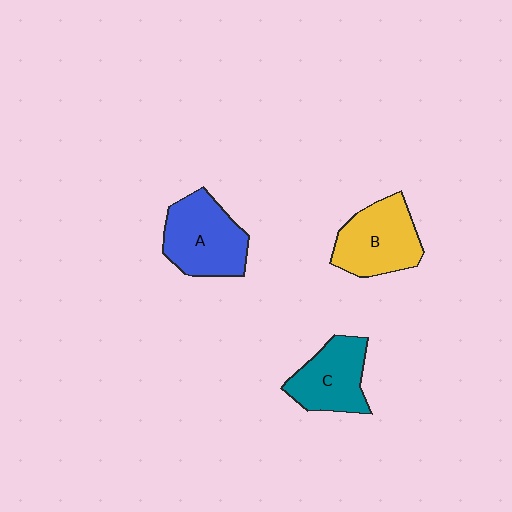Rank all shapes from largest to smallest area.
From largest to smallest: A (blue), B (yellow), C (teal).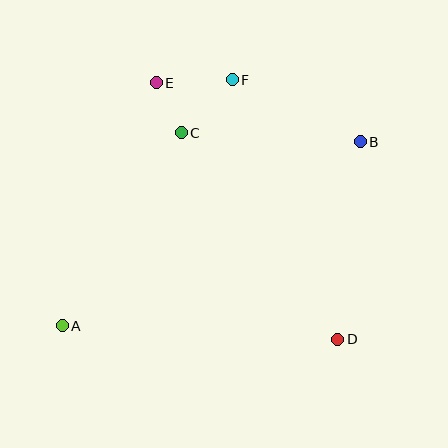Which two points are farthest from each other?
Points A and B are farthest from each other.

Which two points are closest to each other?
Points C and E are closest to each other.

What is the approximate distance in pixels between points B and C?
The distance between B and C is approximately 179 pixels.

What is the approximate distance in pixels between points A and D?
The distance between A and D is approximately 276 pixels.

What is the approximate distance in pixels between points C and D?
The distance between C and D is approximately 259 pixels.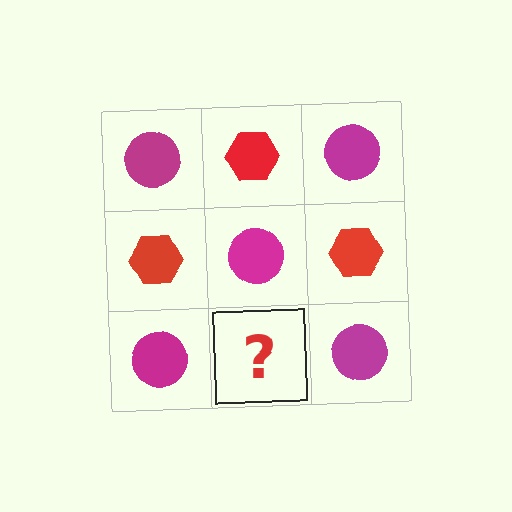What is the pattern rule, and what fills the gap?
The rule is that it alternates magenta circle and red hexagon in a checkerboard pattern. The gap should be filled with a red hexagon.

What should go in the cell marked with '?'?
The missing cell should contain a red hexagon.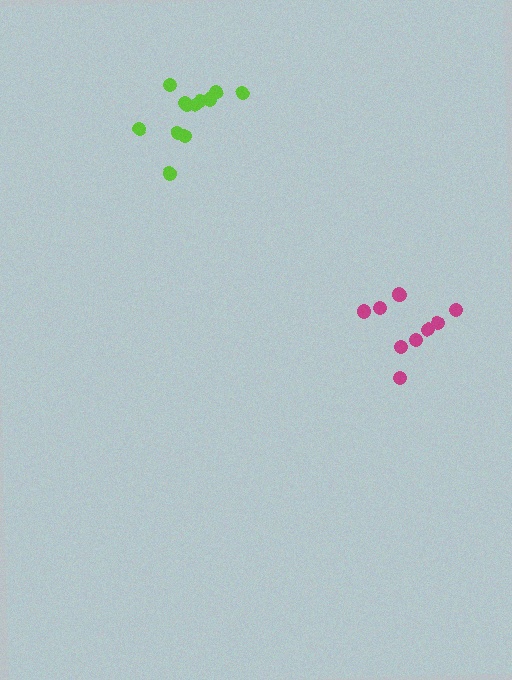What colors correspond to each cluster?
The clusters are colored: lime, magenta.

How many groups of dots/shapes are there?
There are 2 groups.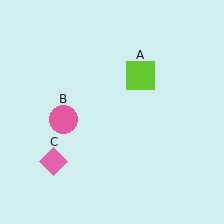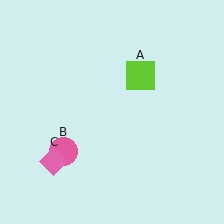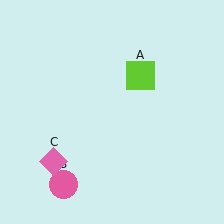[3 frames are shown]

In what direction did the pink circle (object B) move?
The pink circle (object B) moved down.